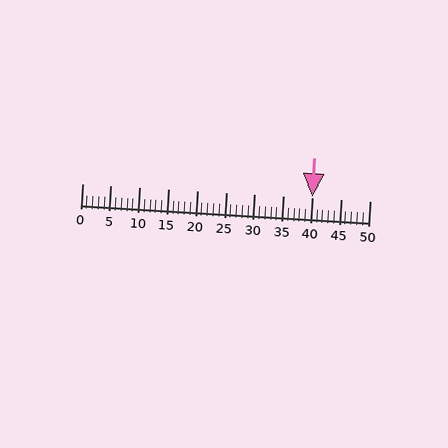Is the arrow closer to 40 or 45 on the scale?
The arrow is closer to 40.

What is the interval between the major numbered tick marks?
The major tick marks are spaced 5 units apart.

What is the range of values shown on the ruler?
The ruler shows values from 0 to 50.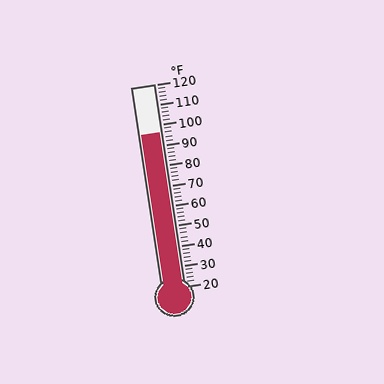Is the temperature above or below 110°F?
The temperature is below 110°F.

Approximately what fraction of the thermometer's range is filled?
The thermometer is filled to approximately 75% of its range.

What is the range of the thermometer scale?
The thermometer scale ranges from 20°F to 120°F.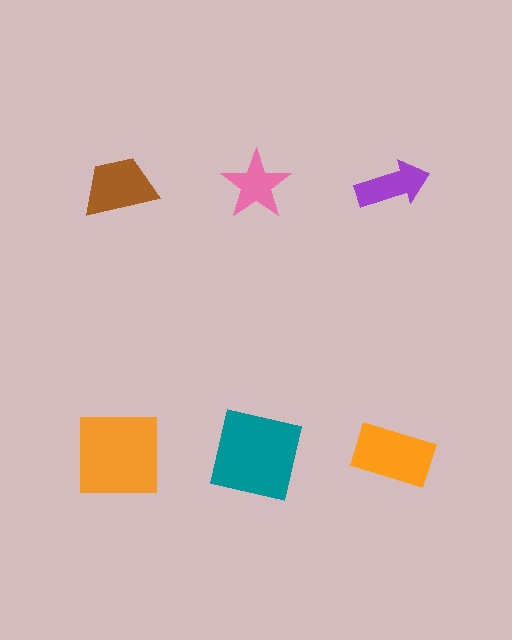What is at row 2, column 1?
An orange square.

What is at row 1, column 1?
A brown trapezoid.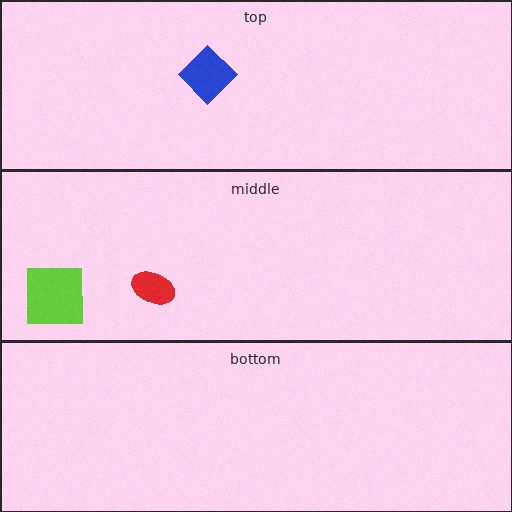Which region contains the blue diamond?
The top region.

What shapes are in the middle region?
The lime square, the red ellipse.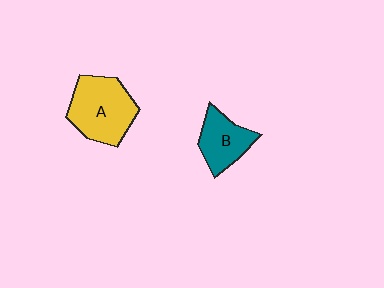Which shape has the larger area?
Shape A (yellow).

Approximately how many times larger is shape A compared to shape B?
Approximately 1.5 times.